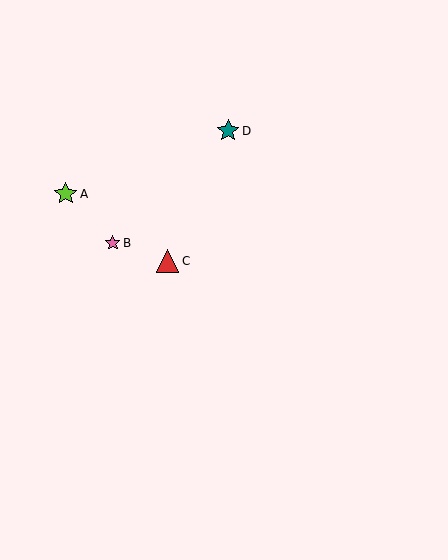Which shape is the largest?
The red triangle (labeled C) is the largest.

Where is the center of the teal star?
The center of the teal star is at (228, 131).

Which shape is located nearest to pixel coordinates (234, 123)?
The teal star (labeled D) at (228, 131) is nearest to that location.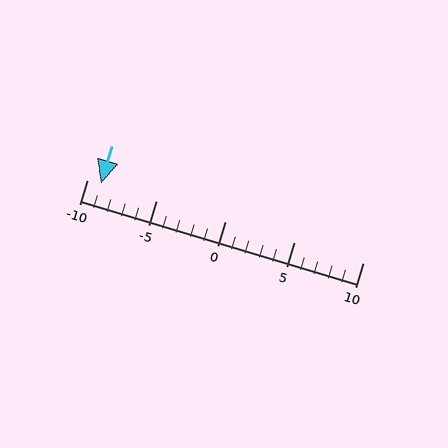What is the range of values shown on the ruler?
The ruler shows values from -10 to 10.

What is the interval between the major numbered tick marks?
The major tick marks are spaced 5 units apart.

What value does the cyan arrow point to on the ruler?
The cyan arrow points to approximately -9.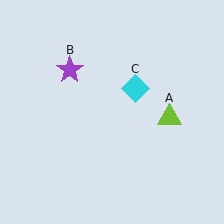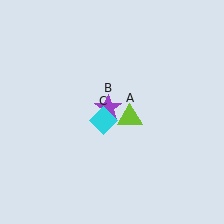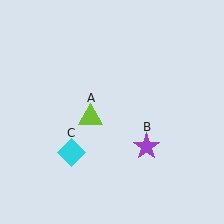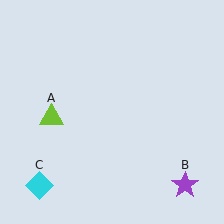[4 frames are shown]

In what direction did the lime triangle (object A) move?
The lime triangle (object A) moved left.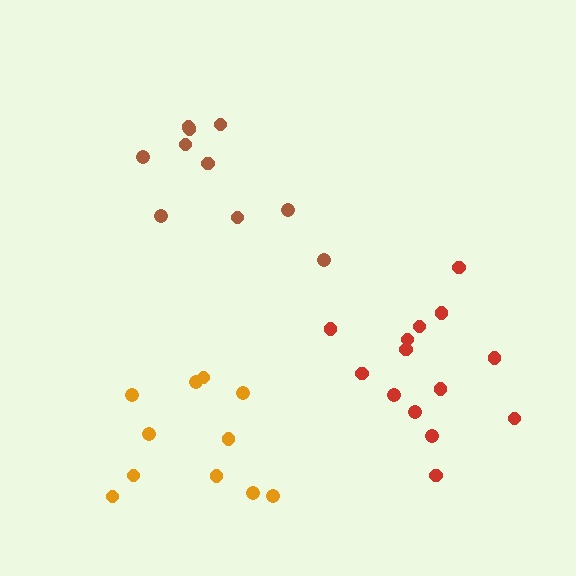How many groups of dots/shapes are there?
There are 3 groups.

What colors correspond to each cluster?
The clusters are colored: red, orange, brown.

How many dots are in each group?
Group 1: 14 dots, Group 2: 11 dots, Group 3: 10 dots (35 total).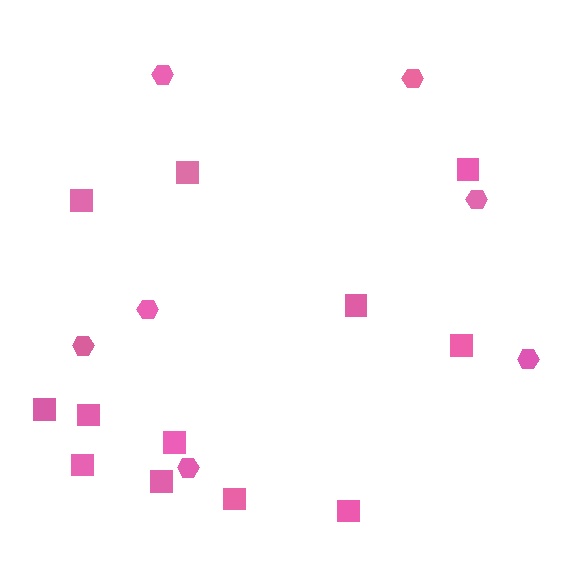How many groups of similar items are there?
There are 2 groups: one group of hexagons (7) and one group of squares (12).